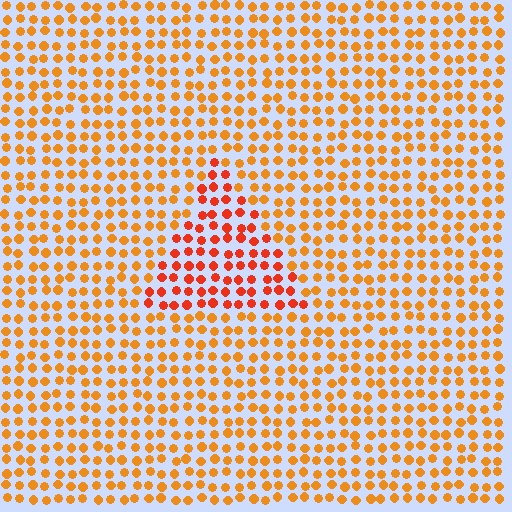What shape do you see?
I see a triangle.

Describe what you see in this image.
The image is filled with small orange elements in a uniform arrangement. A triangle-shaped region is visible where the elements are tinted to a slightly different hue, forming a subtle color boundary.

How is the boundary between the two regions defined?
The boundary is defined purely by a slight shift in hue (about 26 degrees). Spacing, size, and orientation are identical on both sides.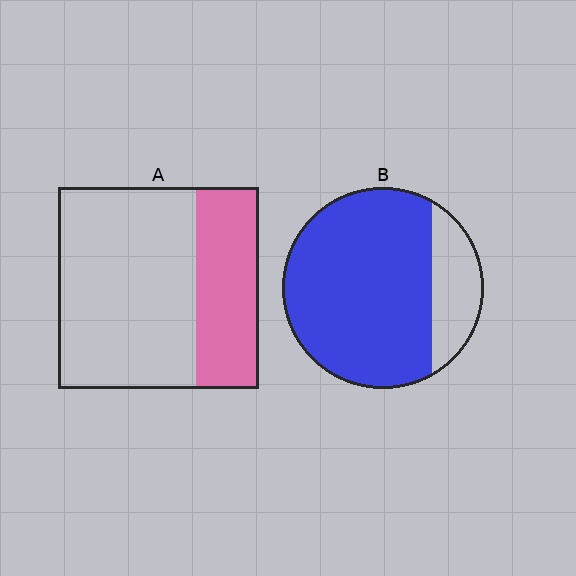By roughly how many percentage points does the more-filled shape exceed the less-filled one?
By roughly 50 percentage points (B over A).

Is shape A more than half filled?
No.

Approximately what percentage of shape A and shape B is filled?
A is approximately 30% and B is approximately 80%.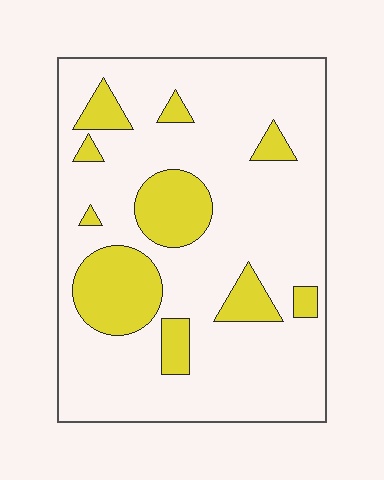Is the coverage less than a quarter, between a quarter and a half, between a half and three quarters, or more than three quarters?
Less than a quarter.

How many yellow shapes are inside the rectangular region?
10.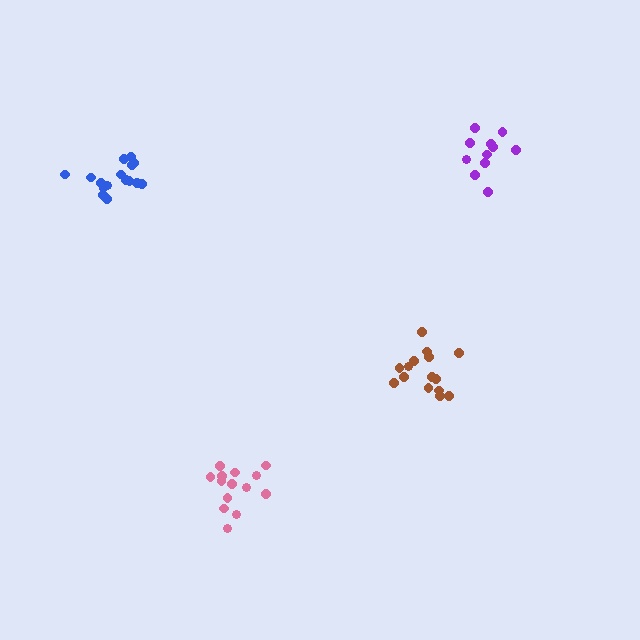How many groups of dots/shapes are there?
There are 4 groups.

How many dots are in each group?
Group 1: 16 dots, Group 2: 15 dots, Group 3: 11 dots, Group 4: 14 dots (56 total).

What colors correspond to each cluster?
The clusters are colored: blue, brown, purple, pink.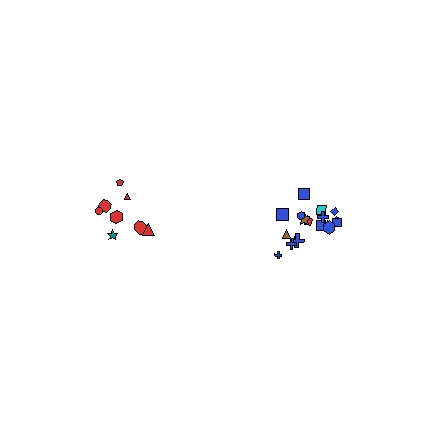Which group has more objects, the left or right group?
The right group.